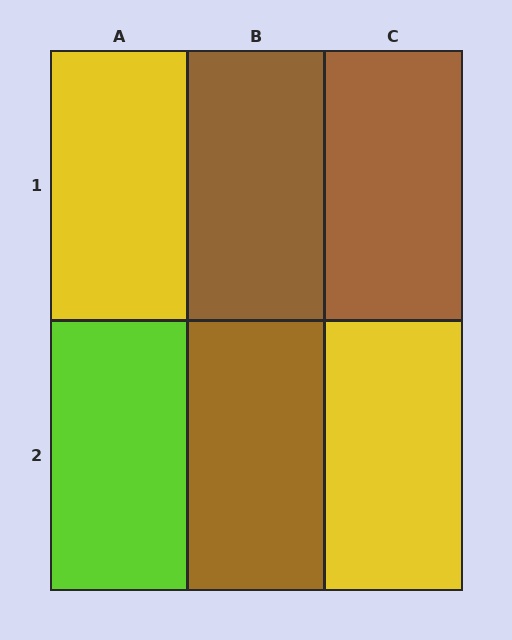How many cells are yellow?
2 cells are yellow.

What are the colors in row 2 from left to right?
Lime, brown, yellow.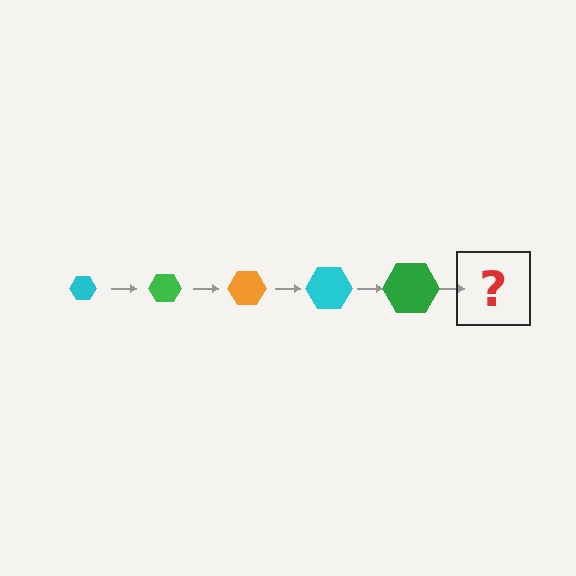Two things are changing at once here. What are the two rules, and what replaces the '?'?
The two rules are that the hexagon grows larger each step and the color cycles through cyan, green, and orange. The '?' should be an orange hexagon, larger than the previous one.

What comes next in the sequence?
The next element should be an orange hexagon, larger than the previous one.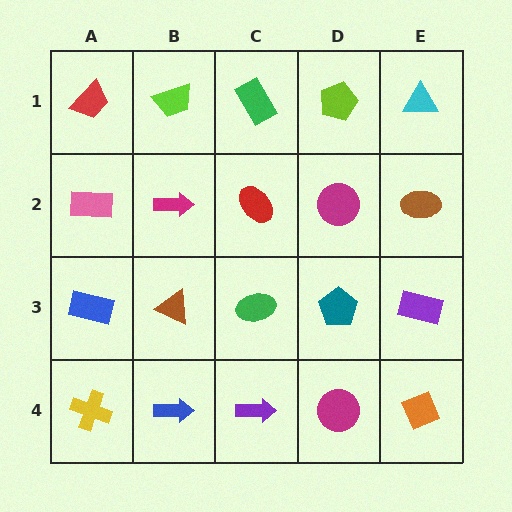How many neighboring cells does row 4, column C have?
3.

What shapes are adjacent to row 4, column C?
A green ellipse (row 3, column C), a blue arrow (row 4, column B), a magenta circle (row 4, column D).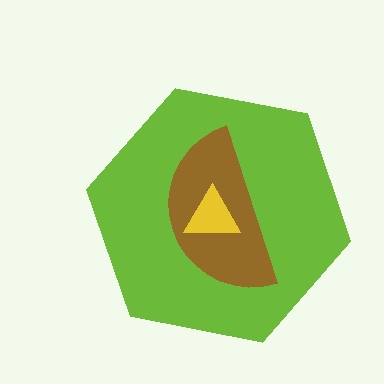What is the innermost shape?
The yellow triangle.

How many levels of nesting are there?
3.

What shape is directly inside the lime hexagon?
The brown semicircle.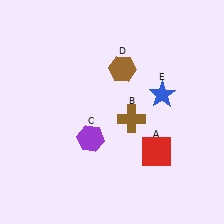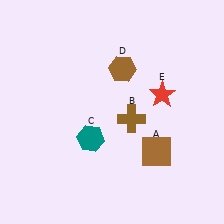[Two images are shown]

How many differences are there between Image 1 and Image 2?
There are 3 differences between the two images.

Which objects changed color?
A changed from red to brown. C changed from purple to teal. E changed from blue to red.